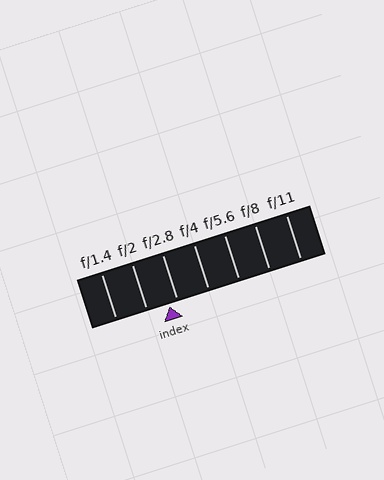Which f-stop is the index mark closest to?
The index mark is closest to f/2.8.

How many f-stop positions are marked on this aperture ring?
There are 7 f-stop positions marked.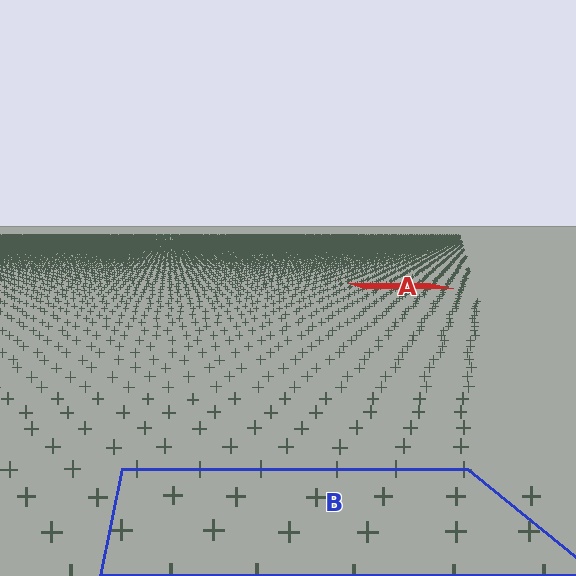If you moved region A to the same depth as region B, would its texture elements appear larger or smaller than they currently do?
They would appear larger. At a closer depth, the same texture elements are projected at a bigger on-screen size.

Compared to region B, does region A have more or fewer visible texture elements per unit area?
Region A has more texture elements per unit area — they are packed more densely because it is farther away.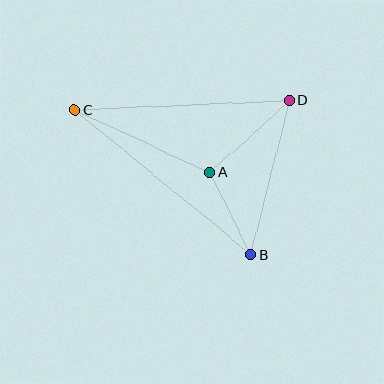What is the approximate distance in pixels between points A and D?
The distance between A and D is approximately 107 pixels.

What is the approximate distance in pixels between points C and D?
The distance between C and D is approximately 215 pixels.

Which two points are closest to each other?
Points A and B are closest to each other.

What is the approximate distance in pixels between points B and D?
The distance between B and D is approximately 159 pixels.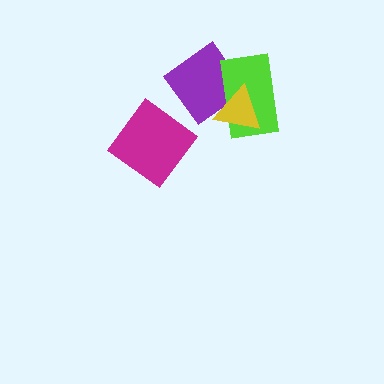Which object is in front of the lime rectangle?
The yellow triangle is in front of the lime rectangle.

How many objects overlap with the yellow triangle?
2 objects overlap with the yellow triangle.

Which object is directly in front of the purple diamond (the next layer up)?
The lime rectangle is directly in front of the purple diamond.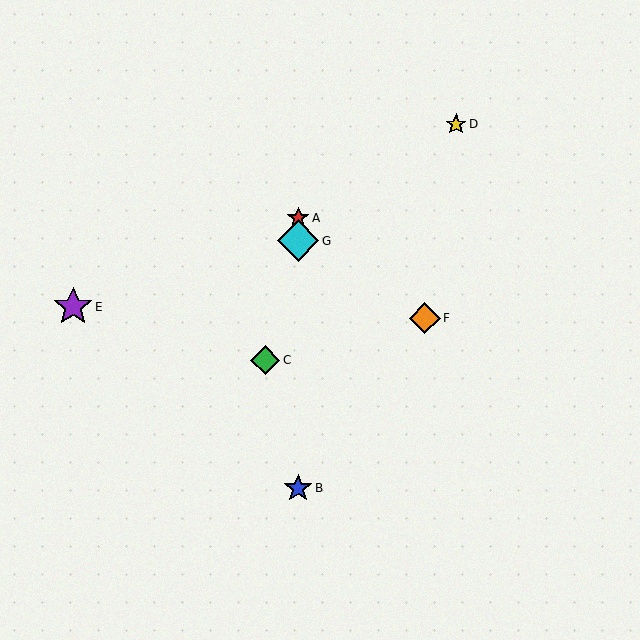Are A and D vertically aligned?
No, A is at x≈298 and D is at x≈456.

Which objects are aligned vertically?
Objects A, B, G are aligned vertically.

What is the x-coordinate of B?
Object B is at x≈298.